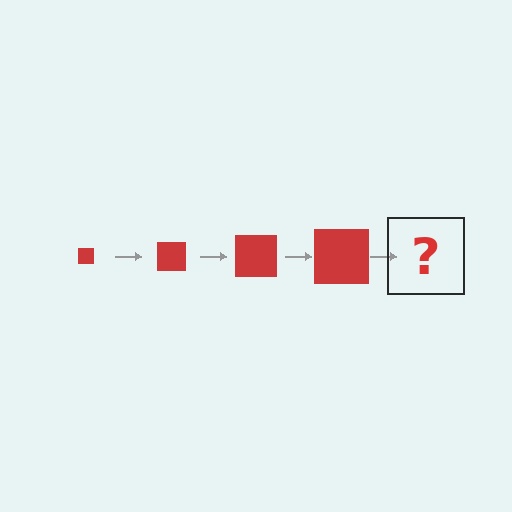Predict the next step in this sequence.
The next step is a red square, larger than the previous one.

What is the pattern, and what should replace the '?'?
The pattern is that the square gets progressively larger each step. The '?' should be a red square, larger than the previous one.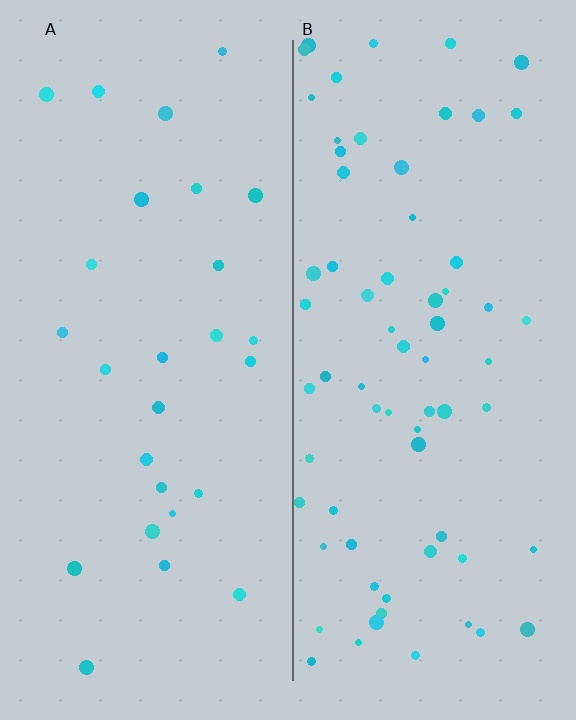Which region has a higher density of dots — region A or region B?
B (the right).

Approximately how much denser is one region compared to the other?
Approximately 2.5× — region B over region A.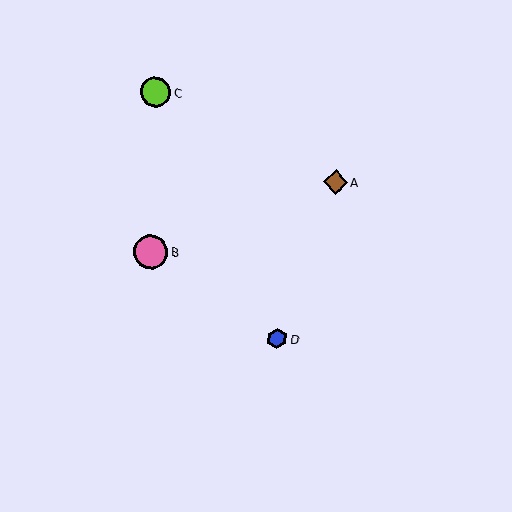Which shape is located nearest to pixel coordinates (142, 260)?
The pink circle (labeled B) at (151, 252) is nearest to that location.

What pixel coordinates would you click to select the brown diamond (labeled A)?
Click at (336, 182) to select the brown diamond A.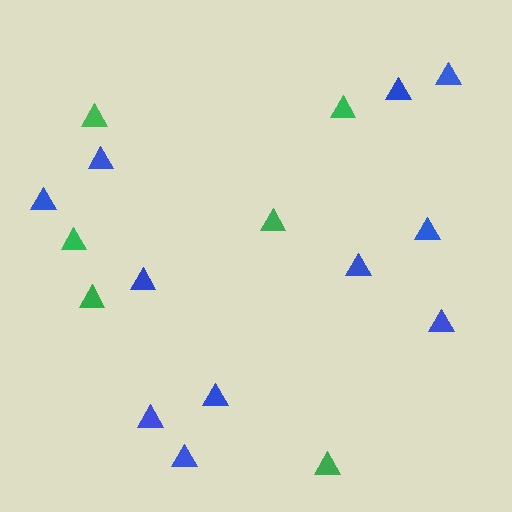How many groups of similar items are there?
There are 2 groups: one group of blue triangles (11) and one group of green triangles (6).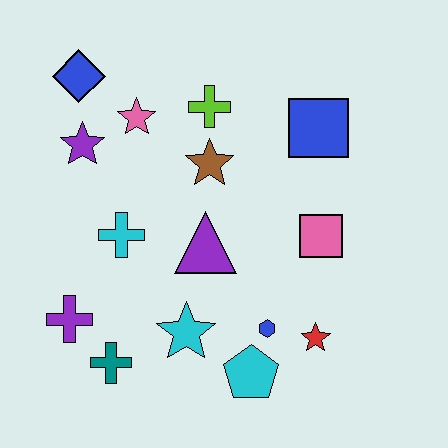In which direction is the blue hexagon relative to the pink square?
The blue hexagon is below the pink square.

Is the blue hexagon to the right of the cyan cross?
Yes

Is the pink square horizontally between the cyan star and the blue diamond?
No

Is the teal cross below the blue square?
Yes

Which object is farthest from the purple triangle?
The blue diamond is farthest from the purple triangle.